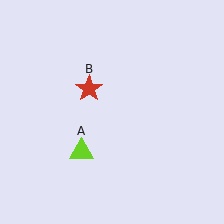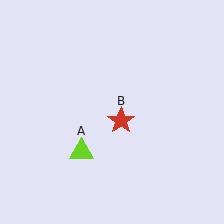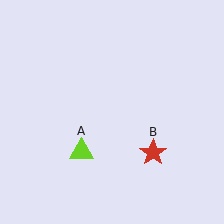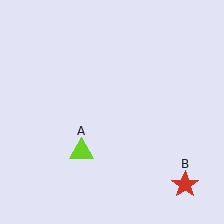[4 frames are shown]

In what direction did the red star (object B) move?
The red star (object B) moved down and to the right.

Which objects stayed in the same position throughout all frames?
Lime triangle (object A) remained stationary.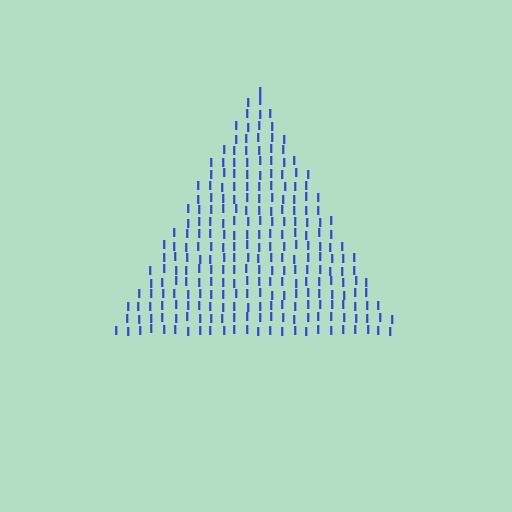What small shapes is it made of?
It is made of small letter I's.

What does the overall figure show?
The overall figure shows a triangle.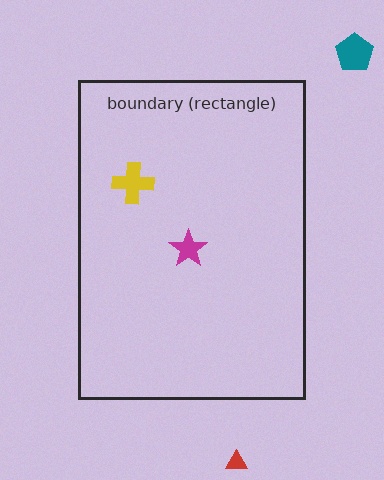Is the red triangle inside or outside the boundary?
Outside.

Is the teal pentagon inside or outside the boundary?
Outside.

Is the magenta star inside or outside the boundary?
Inside.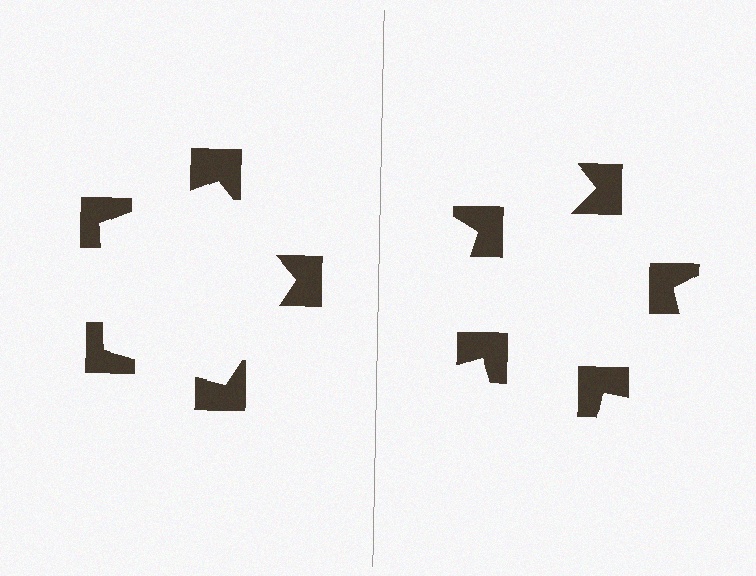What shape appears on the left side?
An illusory pentagon.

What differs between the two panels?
The notched squares are positioned identically on both sides; only the wedge orientations differ. On the left they align to a pentagon; on the right they are misaligned.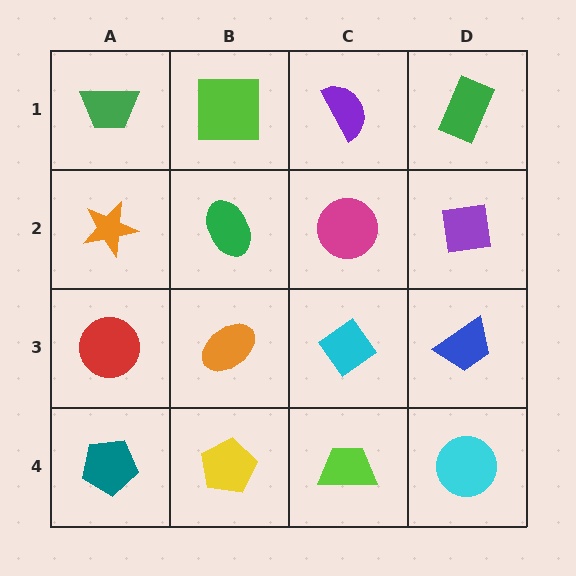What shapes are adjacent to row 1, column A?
An orange star (row 2, column A), a lime square (row 1, column B).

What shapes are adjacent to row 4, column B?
An orange ellipse (row 3, column B), a teal pentagon (row 4, column A), a lime trapezoid (row 4, column C).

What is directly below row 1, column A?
An orange star.